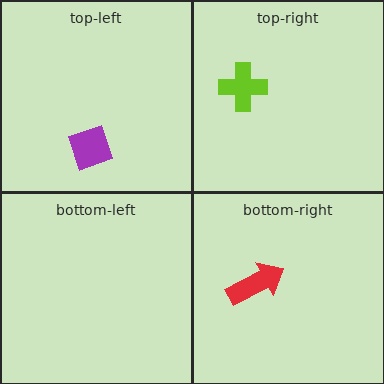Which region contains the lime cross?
The top-right region.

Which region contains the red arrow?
The bottom-right region.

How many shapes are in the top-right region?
1.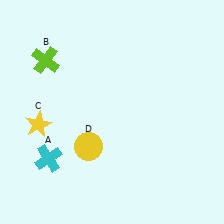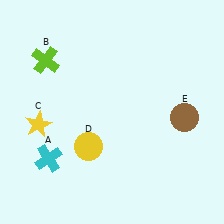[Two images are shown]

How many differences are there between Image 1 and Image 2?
There is 1 difference between the two images.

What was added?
A brown circle (E) was added in Image 2.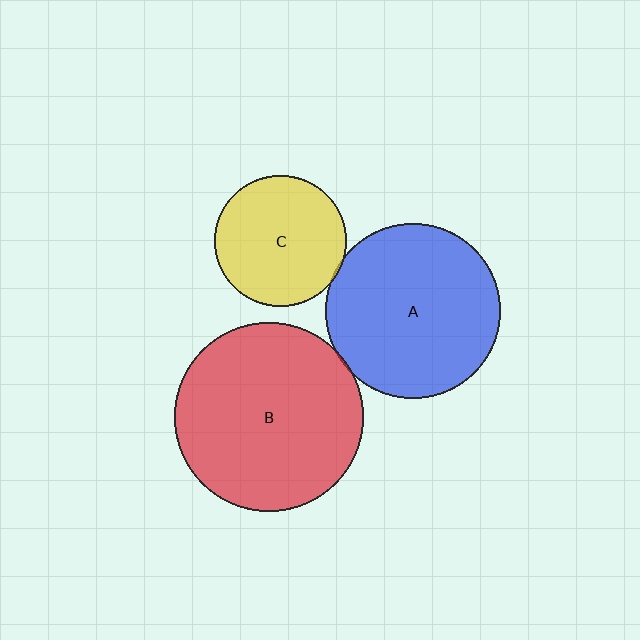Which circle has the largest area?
Circle B (red).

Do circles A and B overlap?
Yes.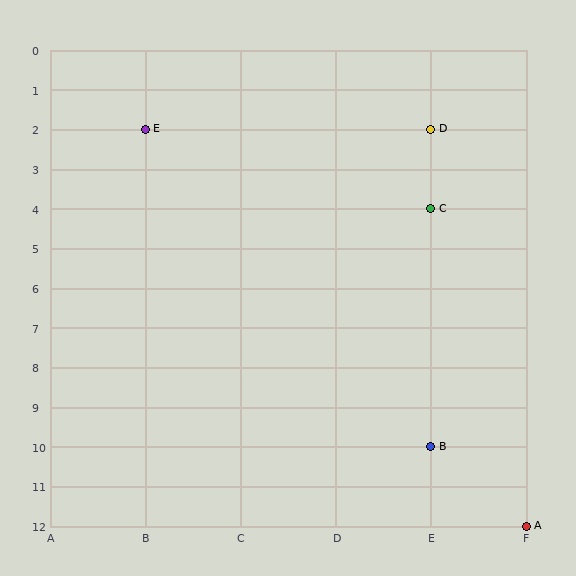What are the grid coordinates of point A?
Point A is at grid coordinates (F, 12).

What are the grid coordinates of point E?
Point E is at grid coordinates (B, 2).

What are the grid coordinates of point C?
Point C is at grid coordinates (E, 4).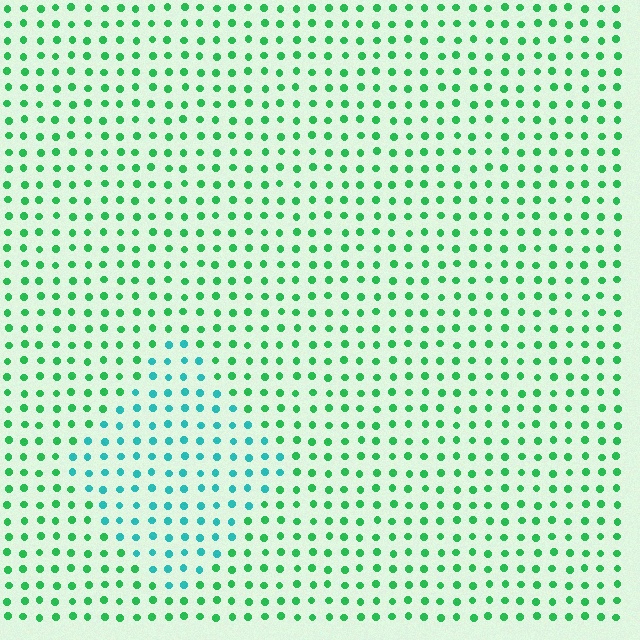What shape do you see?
I see a diamond.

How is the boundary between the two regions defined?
The boundary is defined purely by a slight shift in hue (about 41 degrees). Spacing, size, and orientation are identical on both sides.